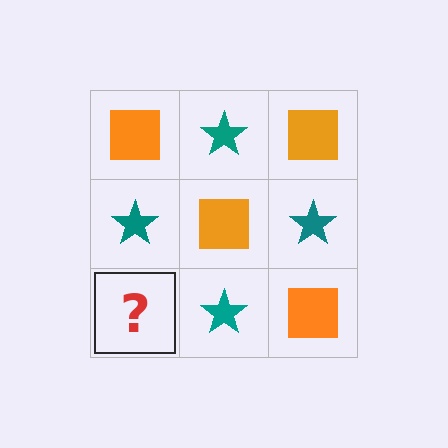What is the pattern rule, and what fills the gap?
The rule is that it alternates orange square and teal star in a checkerboard pattern. The gap should be filled with an orange square.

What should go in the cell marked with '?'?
The missing cell should contain an orange square.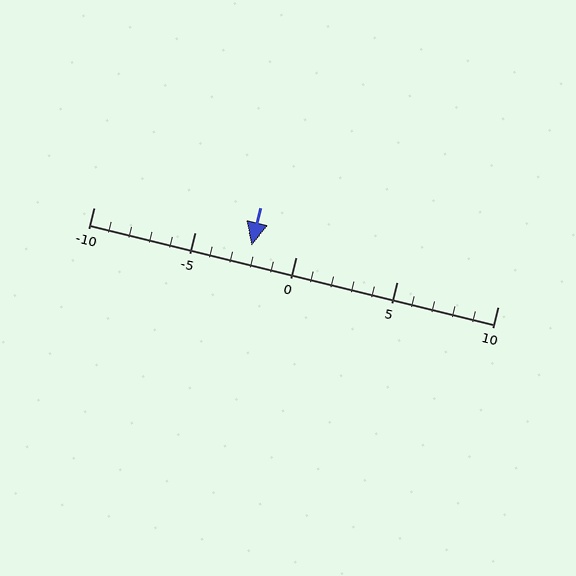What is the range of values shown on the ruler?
The ruler shows values from -10 to 10.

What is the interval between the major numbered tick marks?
The major tick marks are spaced 5 units apart.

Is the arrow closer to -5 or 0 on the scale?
The arrow is closer to 0.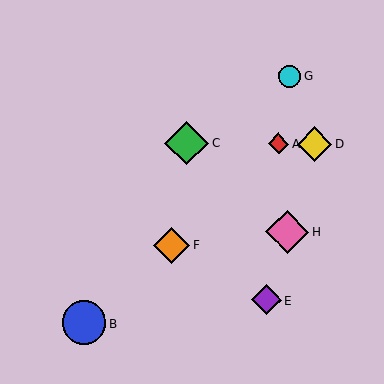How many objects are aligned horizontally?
3 objects (A, C, D) are aligned horizontally.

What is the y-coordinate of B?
Object B is at y≈323.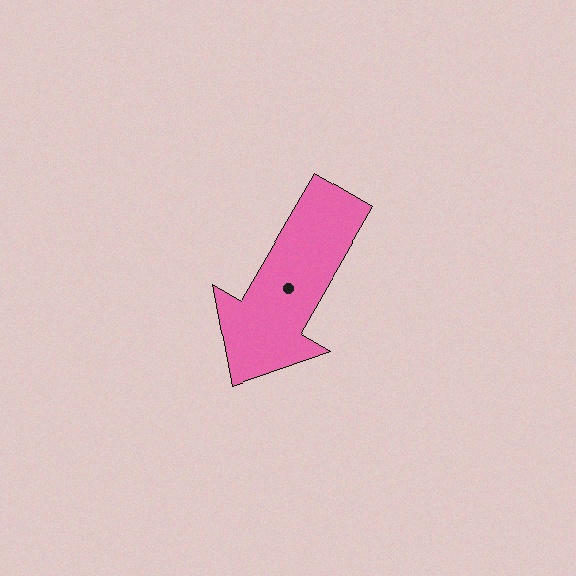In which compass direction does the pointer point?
Southwest.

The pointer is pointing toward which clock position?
Roughly 7 o'clock.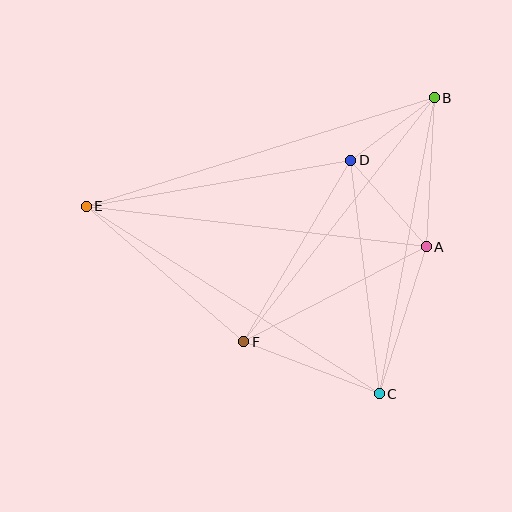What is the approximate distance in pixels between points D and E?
The distance between D and E is approximately 268 pixels.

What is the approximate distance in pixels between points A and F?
The distance between A and F is approximately 206 pixels.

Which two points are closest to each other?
Points B and D are closest to each other.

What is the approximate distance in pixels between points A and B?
The distance between A and B is approximately 150 pixels.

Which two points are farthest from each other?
Points B and E are farthest from each other.